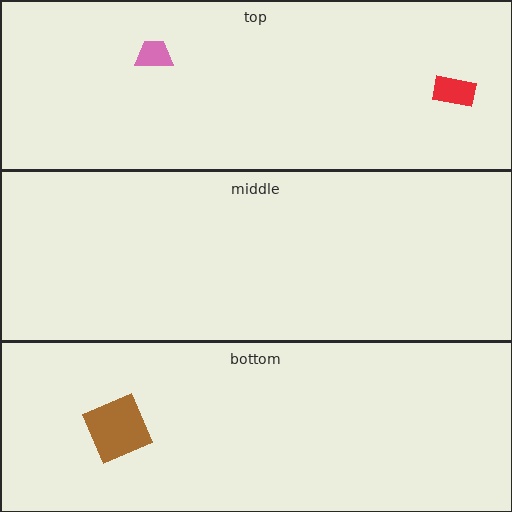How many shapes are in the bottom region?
1.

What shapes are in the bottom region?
The brown square.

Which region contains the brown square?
The bottom region.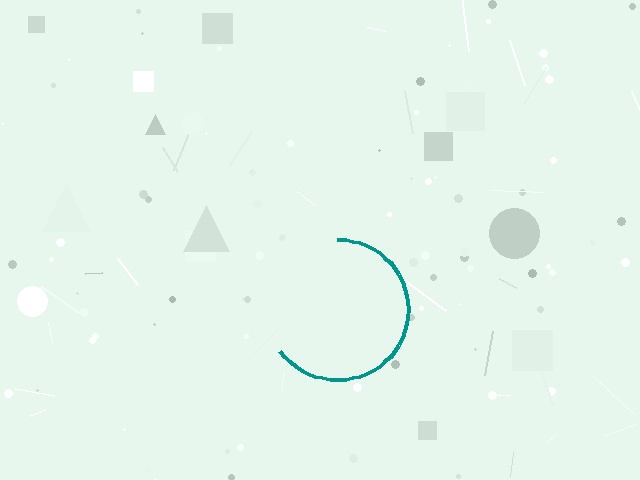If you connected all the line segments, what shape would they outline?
They would outline a circle.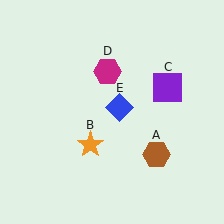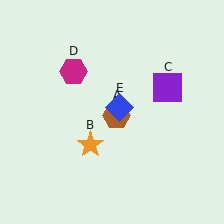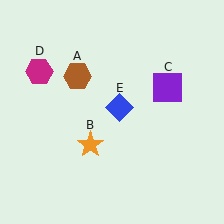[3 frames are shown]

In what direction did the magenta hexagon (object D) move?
The magenta hexagon (object D) moved left.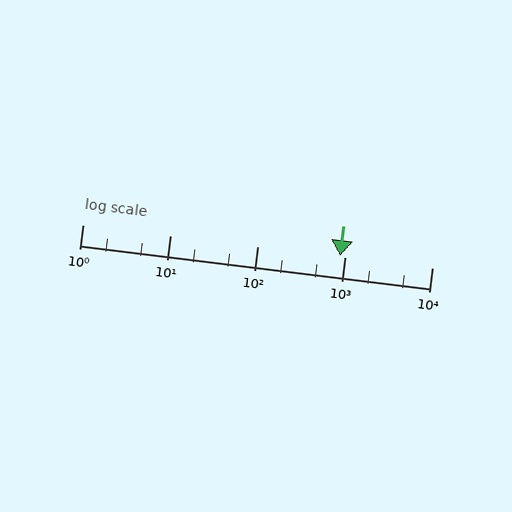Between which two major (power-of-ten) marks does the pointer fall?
The pointer is between 100 and 1000.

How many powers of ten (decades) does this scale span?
The scale spans 4 decades, from 1 to 10000.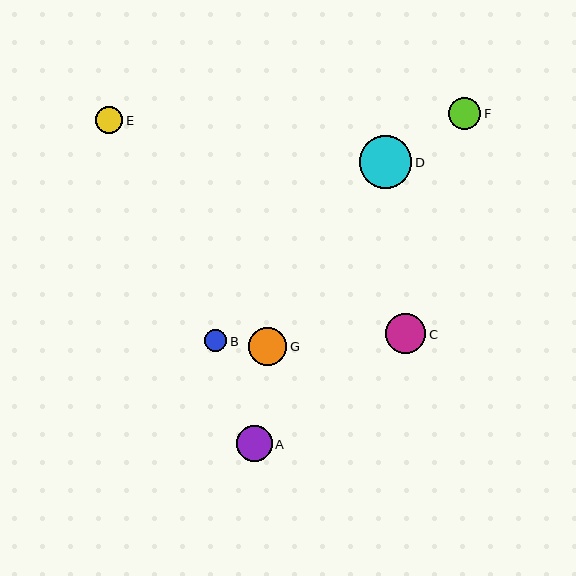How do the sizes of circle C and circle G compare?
Circle C and circle G are approximately the same size.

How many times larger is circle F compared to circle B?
Circle F is approximately 1.5 times the size of circle B.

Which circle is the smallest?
Circle B is the smallest with a size of approximately 22 pixels.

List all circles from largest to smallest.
From largest to smallest: D, C, G, A, F, E, B.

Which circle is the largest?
Circle D is the largest with a size of approximately 52 pixels.